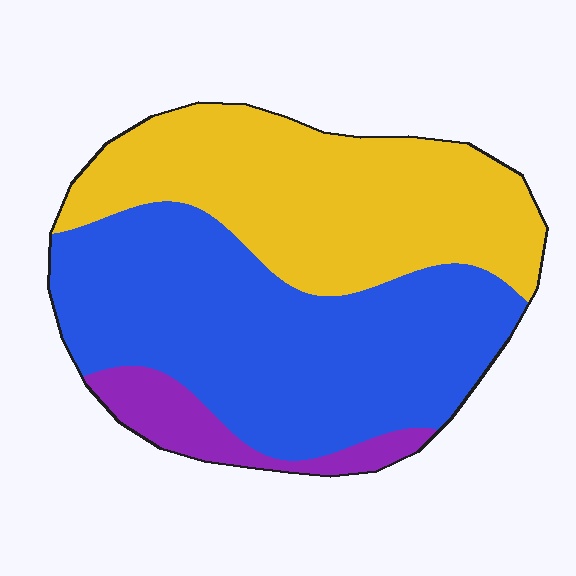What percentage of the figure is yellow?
Yellow takes up about two fifths (2/5) of the figure.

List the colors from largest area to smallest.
From largest to smallest: blue, yellow, purple.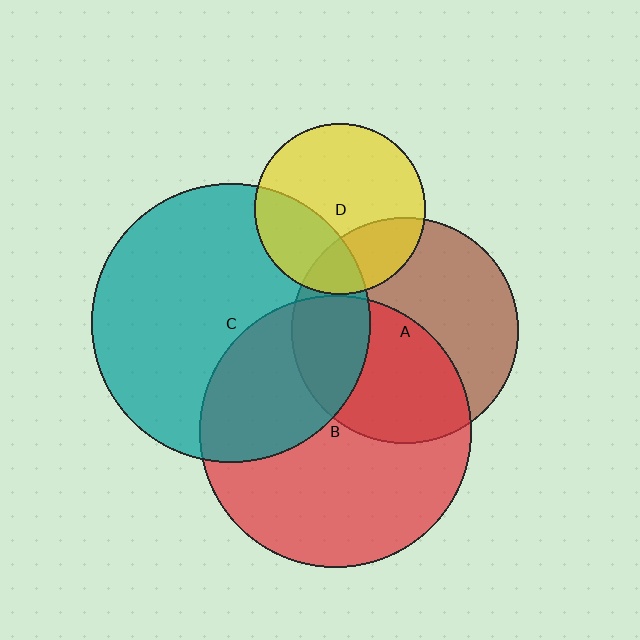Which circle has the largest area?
Circle C (teal).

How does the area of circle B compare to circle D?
Approximately 2.5 times.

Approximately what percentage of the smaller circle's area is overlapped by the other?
Approximately 25%.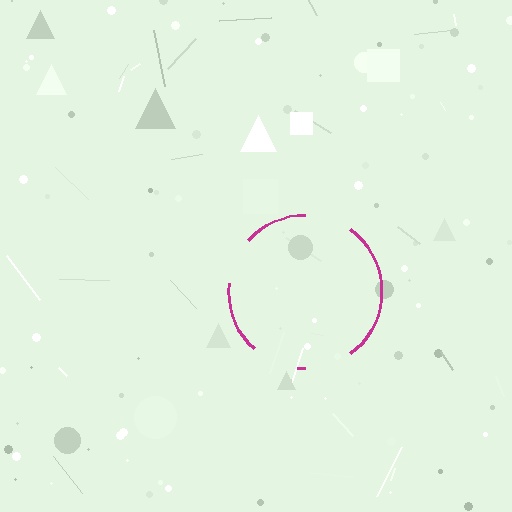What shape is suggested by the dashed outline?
The dashed outline suggests a circle.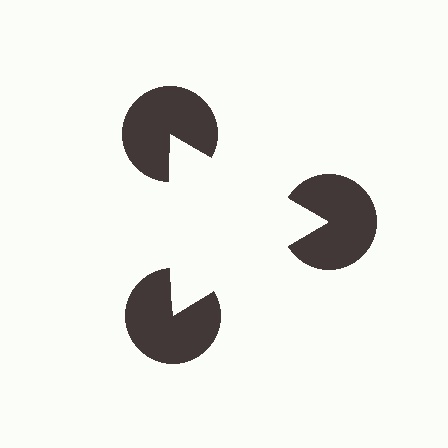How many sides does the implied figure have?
3 sides.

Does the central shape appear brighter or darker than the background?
It typically appears slightly brighter than the background, even though no actual brightness change is drawn.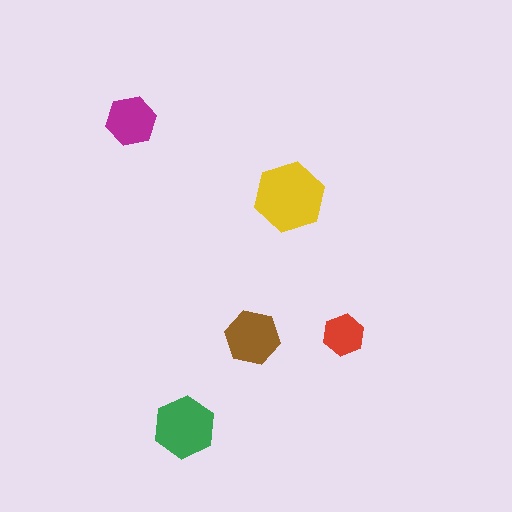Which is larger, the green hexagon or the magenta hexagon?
The green one.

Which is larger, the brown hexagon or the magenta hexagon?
The brown one.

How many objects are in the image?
There are 5 objects in the image.